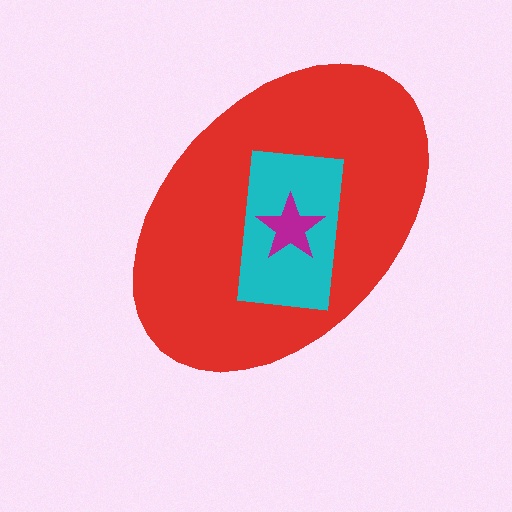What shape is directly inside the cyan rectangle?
The magenta star.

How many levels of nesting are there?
3.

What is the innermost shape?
The magenta star.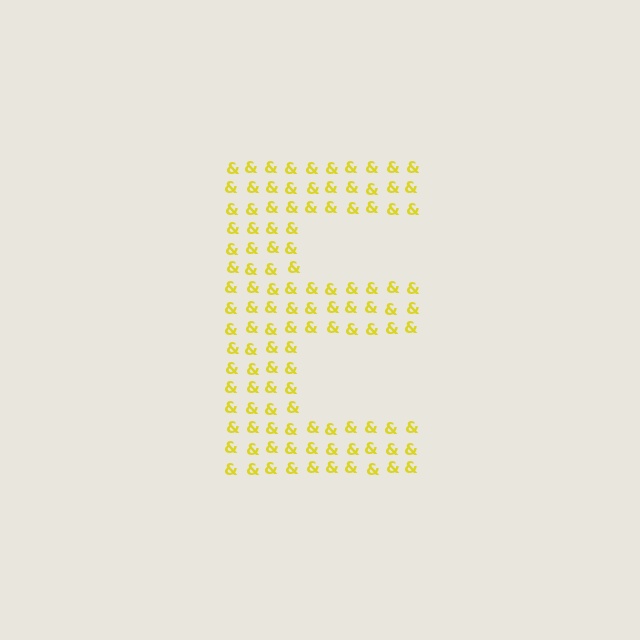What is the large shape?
The large shape is the letter E.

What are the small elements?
The small elements are ampersands.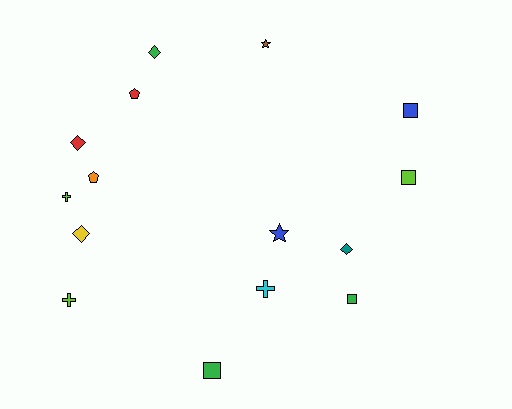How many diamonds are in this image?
There are 4 diamonds.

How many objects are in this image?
There are 15 objects.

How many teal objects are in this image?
There is 1 teal object.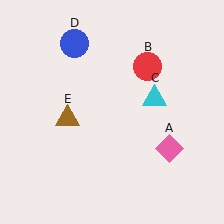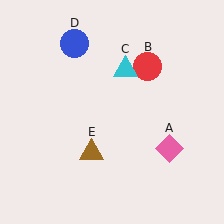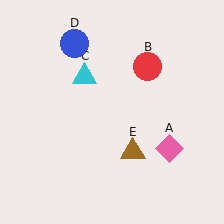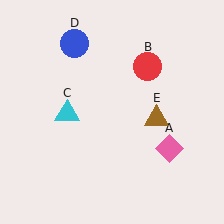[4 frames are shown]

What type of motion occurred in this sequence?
The cyan triangle (object C), brown triangle (object E) rotated counterclockwise around the center of the scene.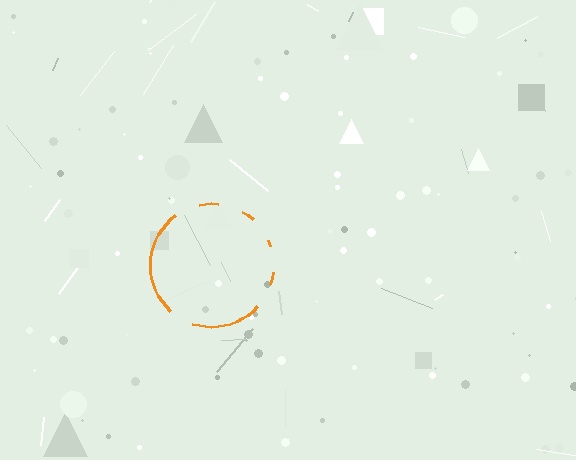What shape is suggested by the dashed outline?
The dashed outline suggests a circle.